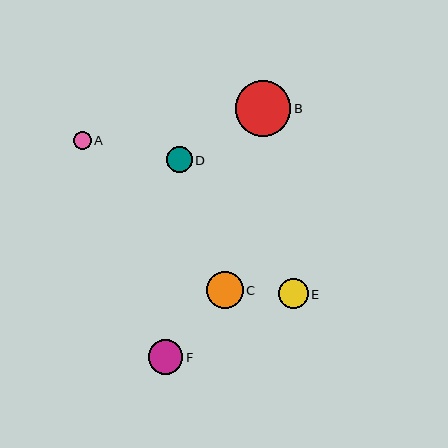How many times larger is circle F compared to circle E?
Circle F is approximately 1.2 times the size of circle E.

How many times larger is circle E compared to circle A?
Circle E is approximately 1.7 times the size of circle A.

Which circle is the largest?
Circle B is the largest with a size of approximately 56 pixels.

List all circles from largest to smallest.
From largest to smallest: B, C, F, E, D, A.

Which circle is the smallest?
Circle A is the smallest with a size of approximately 18 pixels.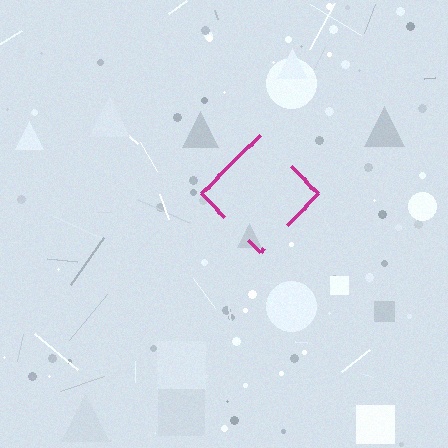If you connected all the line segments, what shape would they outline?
They would outline a diamond.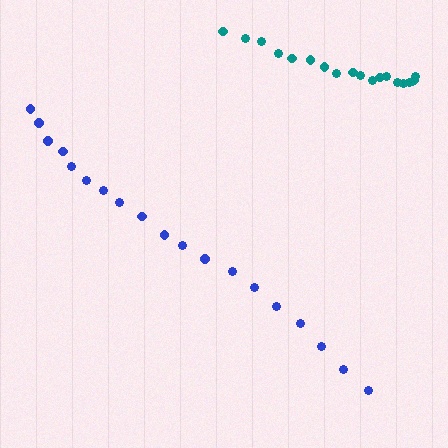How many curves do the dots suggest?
There are 2 distinct paths.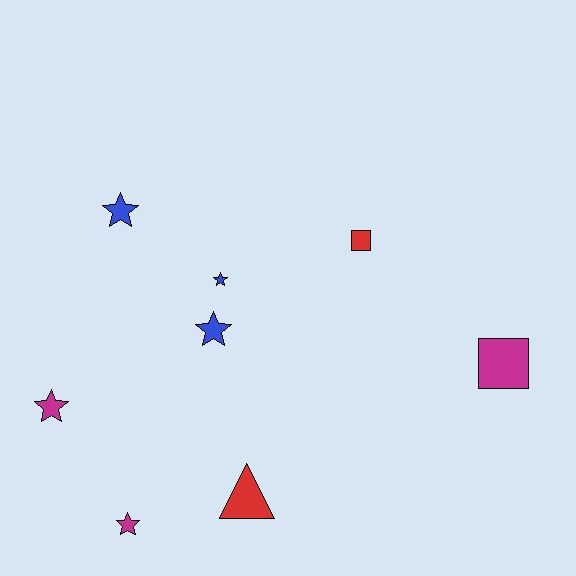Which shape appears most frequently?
Star, with 5 objects.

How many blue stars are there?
There are 3 blue stars.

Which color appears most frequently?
Magenta, with 3 objects.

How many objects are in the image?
There are 8 objects.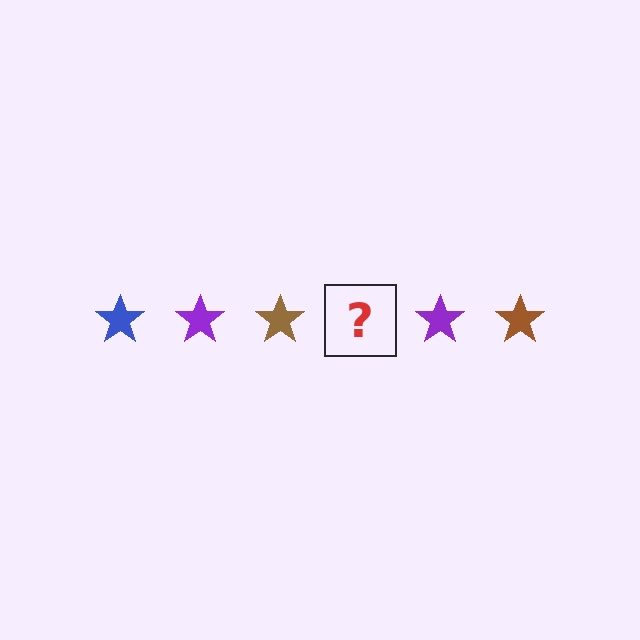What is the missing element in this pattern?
The missing element is a blue star.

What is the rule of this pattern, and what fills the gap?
The rule is that the pattern cycles through blue, purple, brown stars. The gap should be filled with a blue star.